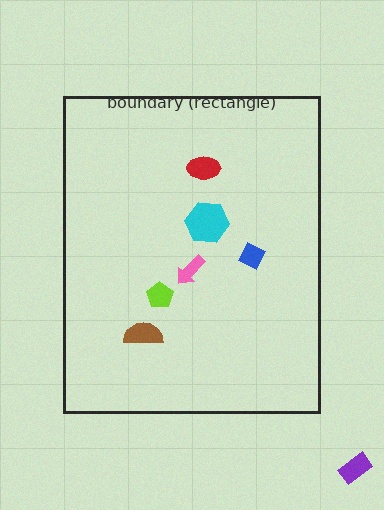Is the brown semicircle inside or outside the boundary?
Inside.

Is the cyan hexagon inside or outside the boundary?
Inside.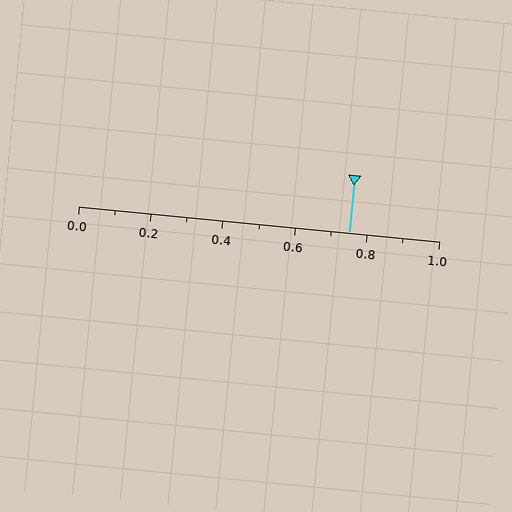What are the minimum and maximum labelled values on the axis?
The axis runs from 0.0 to 1.0.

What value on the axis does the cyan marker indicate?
The marker indicates approximately 0.75.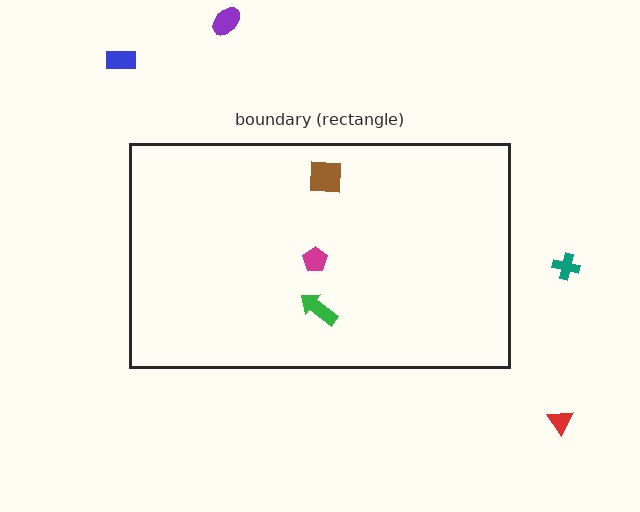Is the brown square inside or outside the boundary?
Inside.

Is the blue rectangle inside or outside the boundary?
Outside.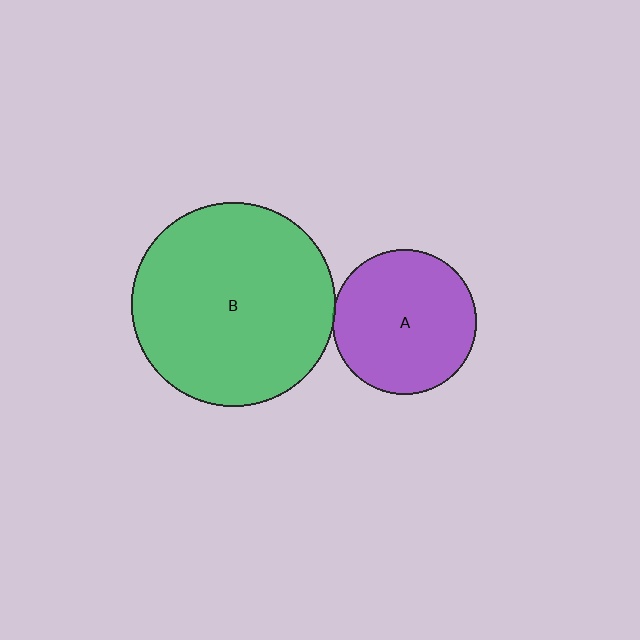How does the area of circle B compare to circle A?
Approximately 2.0 times.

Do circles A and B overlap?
Yes.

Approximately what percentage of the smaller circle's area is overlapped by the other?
Approximately 5%.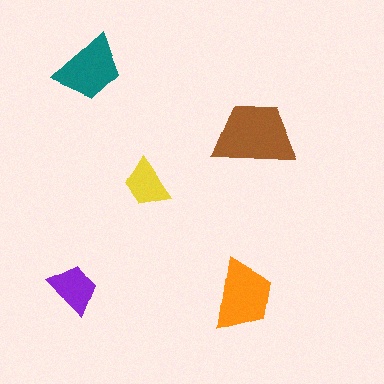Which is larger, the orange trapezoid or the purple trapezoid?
The orange one.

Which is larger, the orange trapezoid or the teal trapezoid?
The orange one.